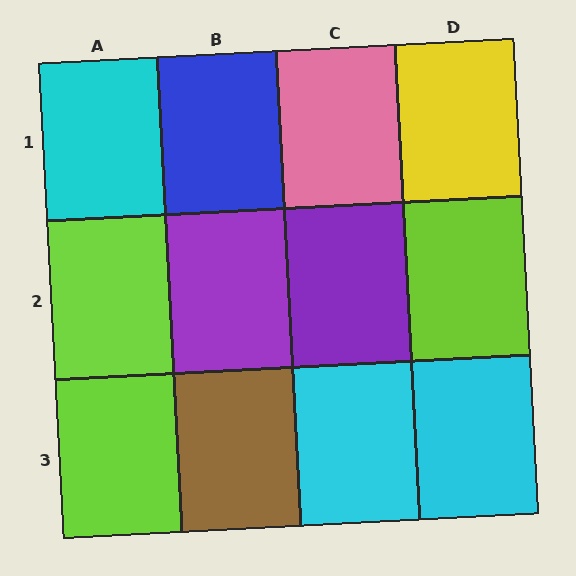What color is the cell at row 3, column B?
Brown.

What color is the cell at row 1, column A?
Cyan.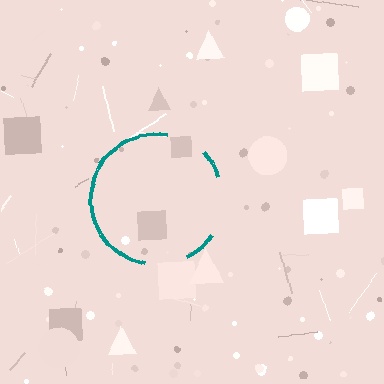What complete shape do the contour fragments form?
The contour fragments form a circle.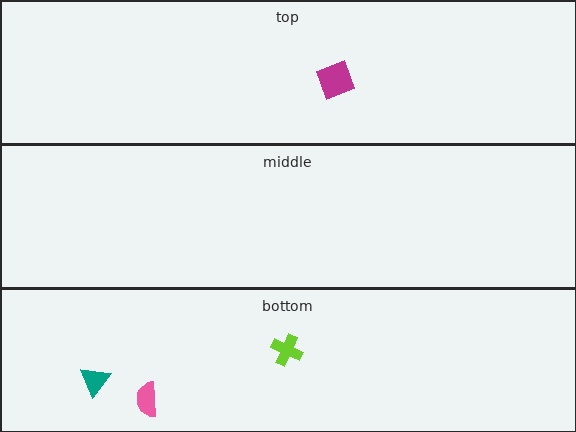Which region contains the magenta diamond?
The top region.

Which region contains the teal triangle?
The bottom region.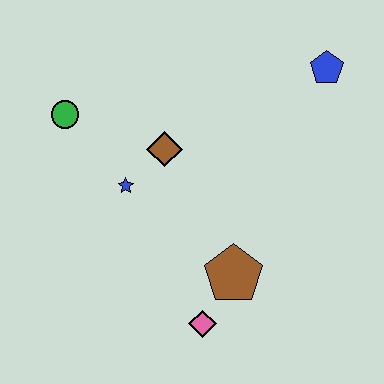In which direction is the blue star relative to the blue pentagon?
The blue star is to the left of the blue pentagon.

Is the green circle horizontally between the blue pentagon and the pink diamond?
No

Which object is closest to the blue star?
The brown diamond is closest to the blue star.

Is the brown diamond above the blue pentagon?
No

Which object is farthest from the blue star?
The blue pentagon is farthest from the blue star.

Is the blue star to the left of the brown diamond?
Yes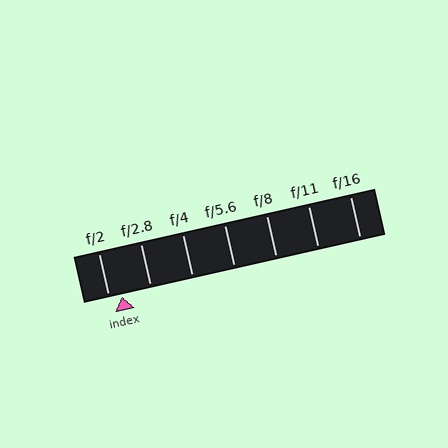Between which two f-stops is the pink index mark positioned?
The index mark is between f/2 and f/2.8.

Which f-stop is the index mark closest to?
The index mark is closest to f/2.